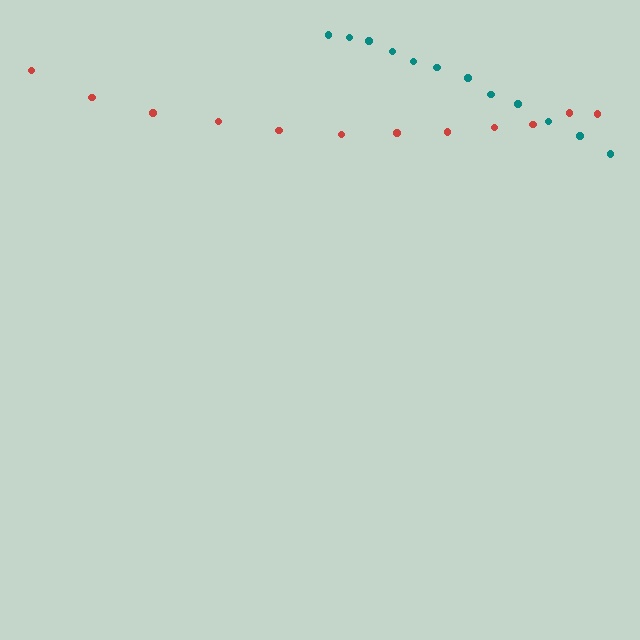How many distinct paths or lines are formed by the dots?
There are 2 distinct paths.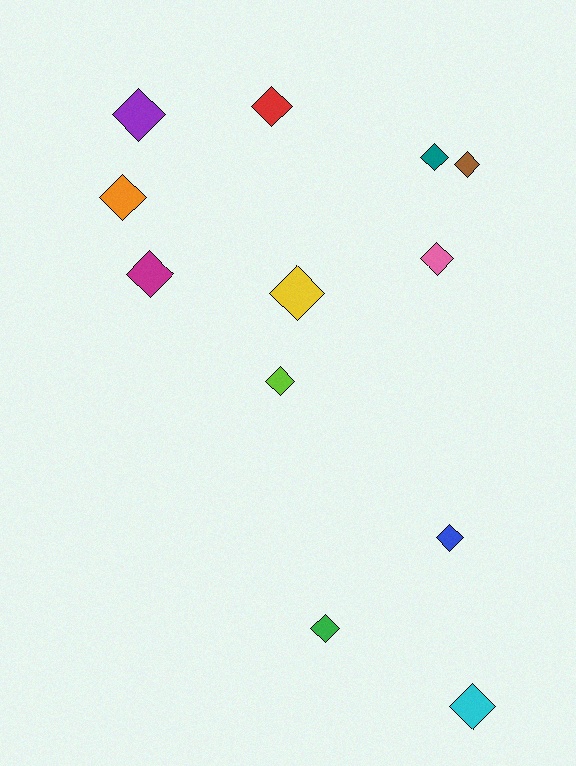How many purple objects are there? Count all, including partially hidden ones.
There is 1 purple object.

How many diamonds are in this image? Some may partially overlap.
There are 12 diamonds.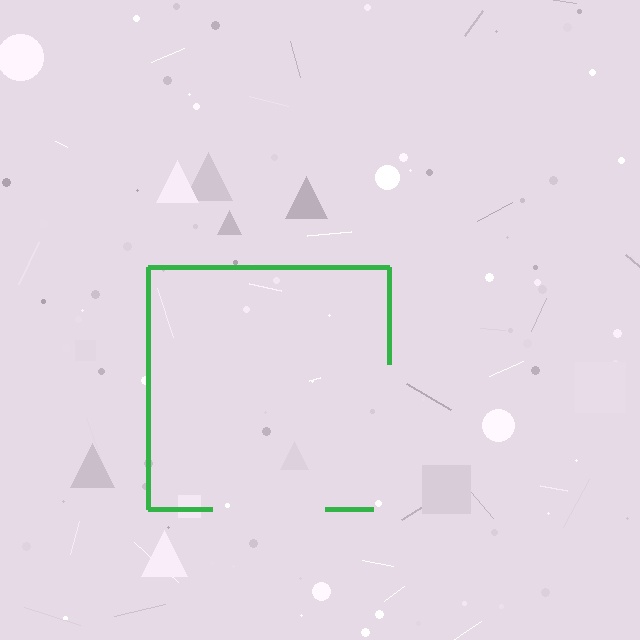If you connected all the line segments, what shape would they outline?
They would outline a square.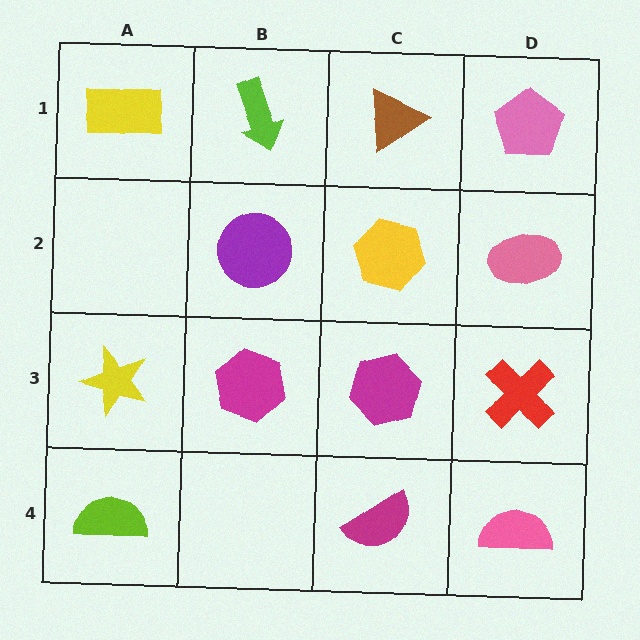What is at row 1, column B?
A lime arrow.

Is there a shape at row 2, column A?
No, that cell is empty.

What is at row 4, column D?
A pink semicircle.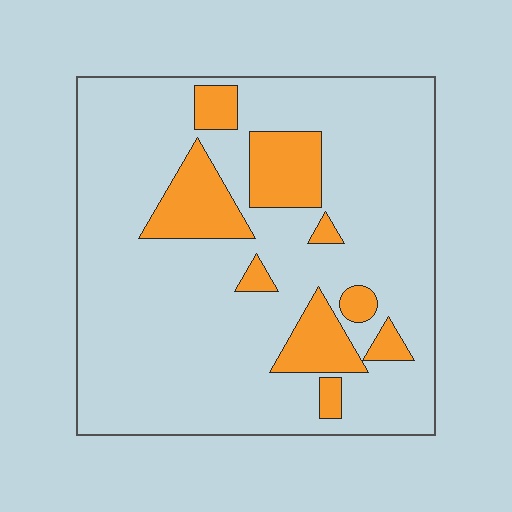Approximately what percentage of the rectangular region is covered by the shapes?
Approximately 20%.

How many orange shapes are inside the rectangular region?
9.